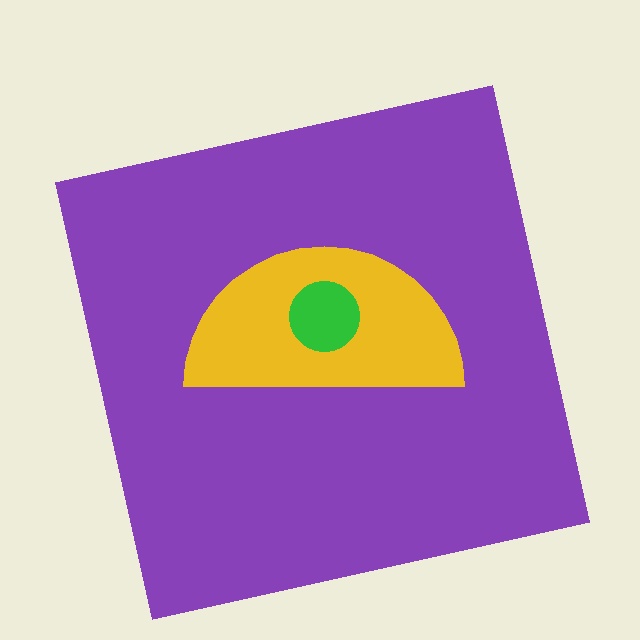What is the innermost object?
The green circle.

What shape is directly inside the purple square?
The yellow semicircle.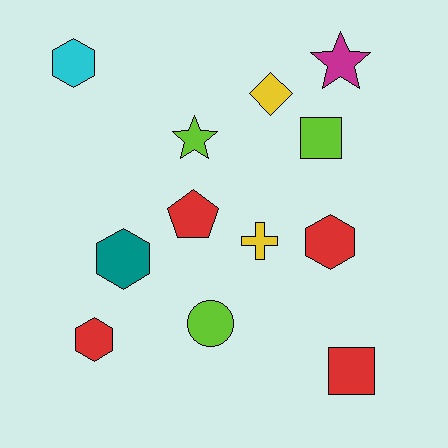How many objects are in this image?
There are 12 objects.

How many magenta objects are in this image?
There is 1 magenta object.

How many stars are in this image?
There are 2 stars.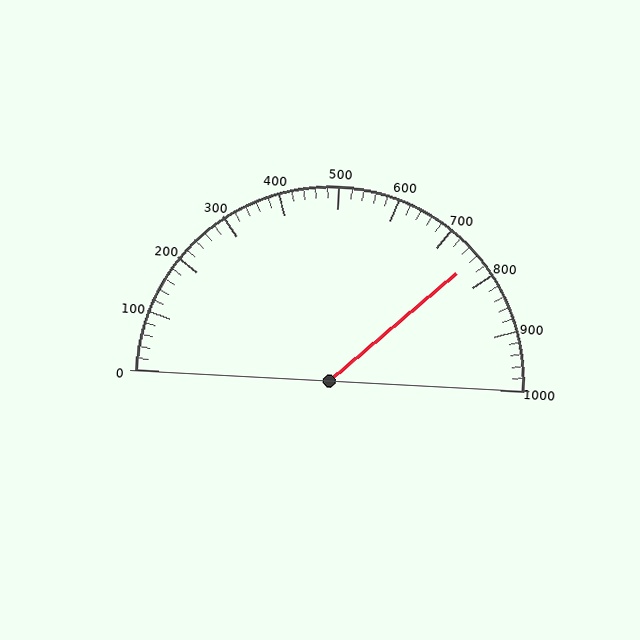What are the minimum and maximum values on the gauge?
The gauge ranges from 0 to 1000.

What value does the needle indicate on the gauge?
The needle indicates approximately 760.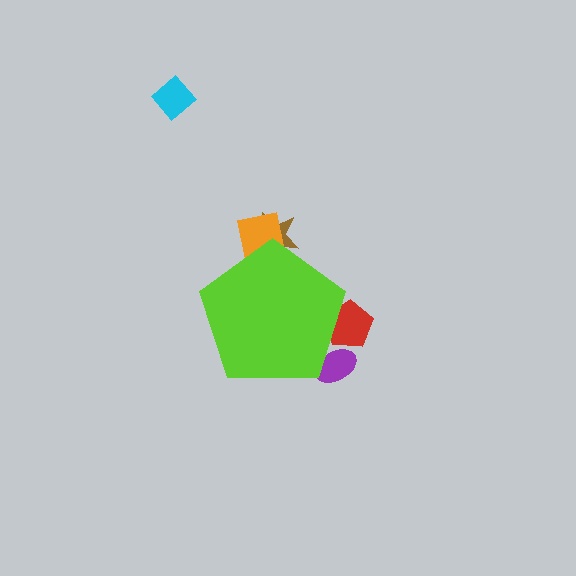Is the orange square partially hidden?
Yes, the orange square is partially hidden behind the lime pentagon.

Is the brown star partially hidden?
Yes, the brown star is partially hidden behind the lime pentagon.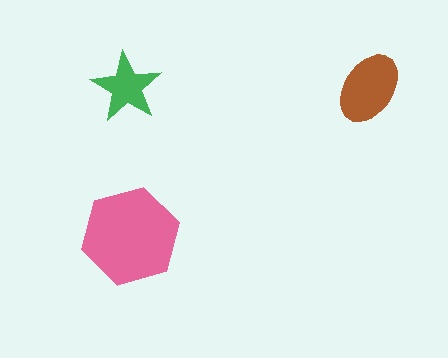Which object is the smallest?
The green star.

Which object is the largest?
The pink hexagon.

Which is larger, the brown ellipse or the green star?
The brown ellipse.